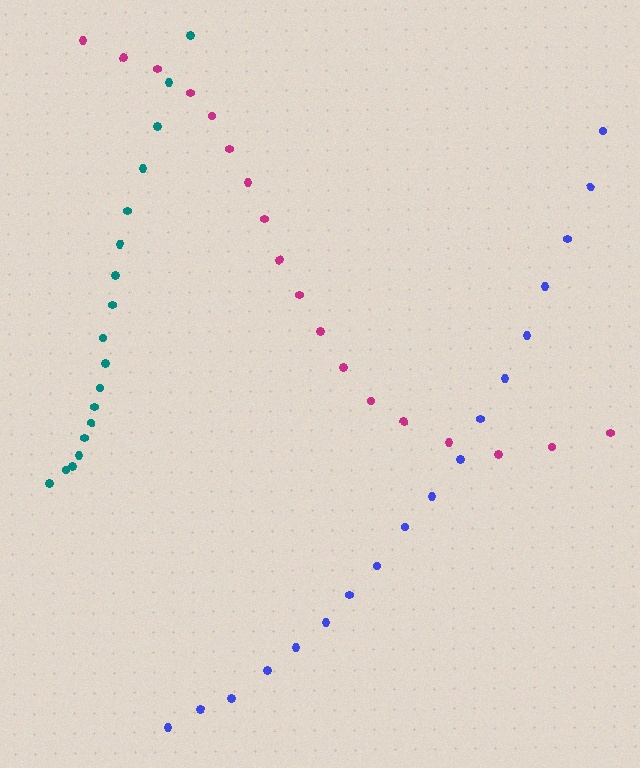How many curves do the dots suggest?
There are 3 distinct paths.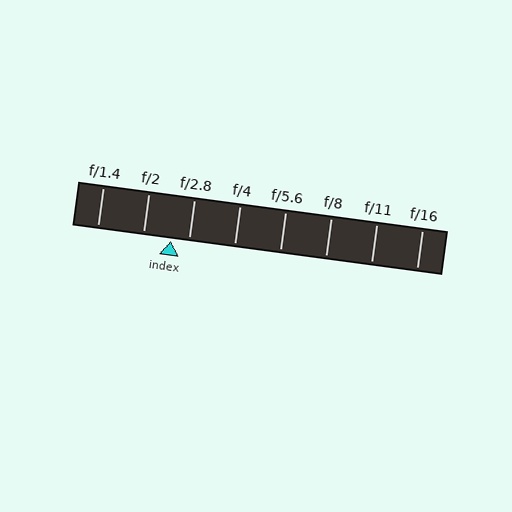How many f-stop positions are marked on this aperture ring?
There are 8 f-stop positions marked.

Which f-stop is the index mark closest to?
The index mark is closest to f/2.8.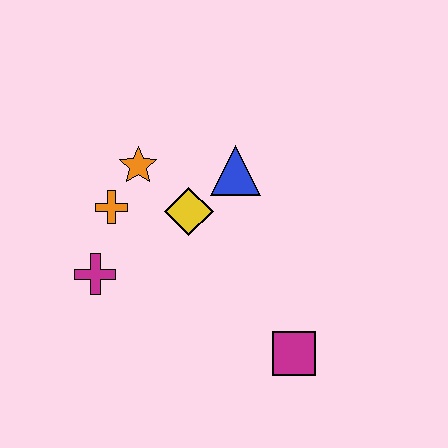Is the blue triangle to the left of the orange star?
No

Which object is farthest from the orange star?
The magenta square is farthest from the orange star.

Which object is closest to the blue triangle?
The yellow diamond is closest to the blue triangle.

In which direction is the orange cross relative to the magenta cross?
The orange cross is above the magenta cross.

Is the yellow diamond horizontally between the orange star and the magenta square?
Yes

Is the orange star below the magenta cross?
No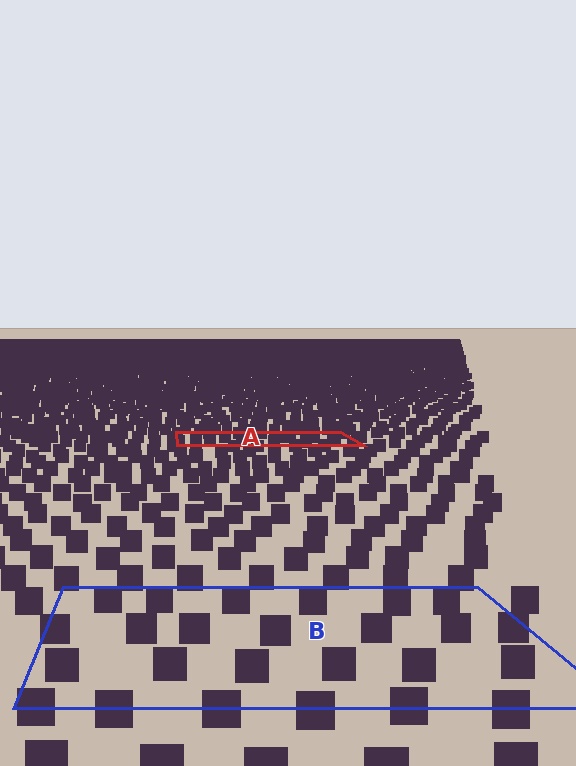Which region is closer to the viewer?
Region B is closer. The texture elements there are larger and more spread out.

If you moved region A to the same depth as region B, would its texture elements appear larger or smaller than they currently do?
They would appear larger. At a closer depth, the same texture elements are projected at a bigger on-screen size.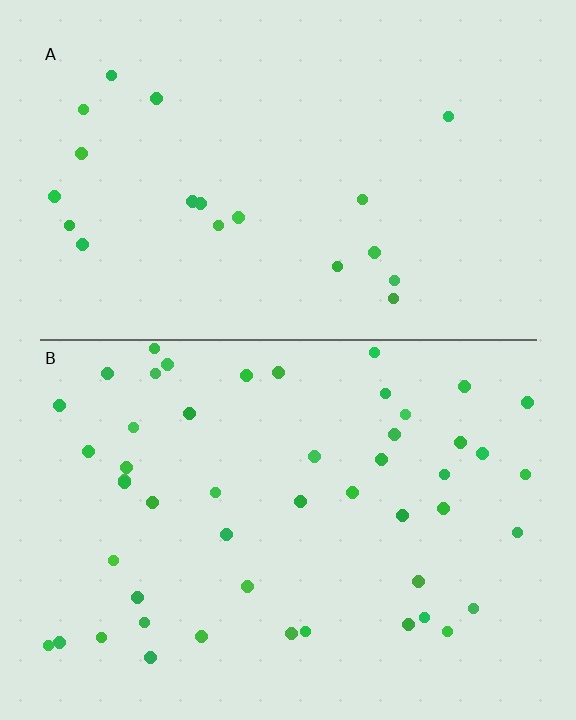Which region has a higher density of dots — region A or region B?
B (the bottom).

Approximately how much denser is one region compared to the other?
Approximately 2.5× — region B over region A.